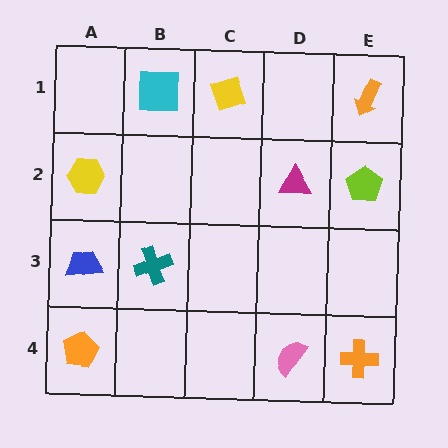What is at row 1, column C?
A yellow diamond.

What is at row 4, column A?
An orange pentagon.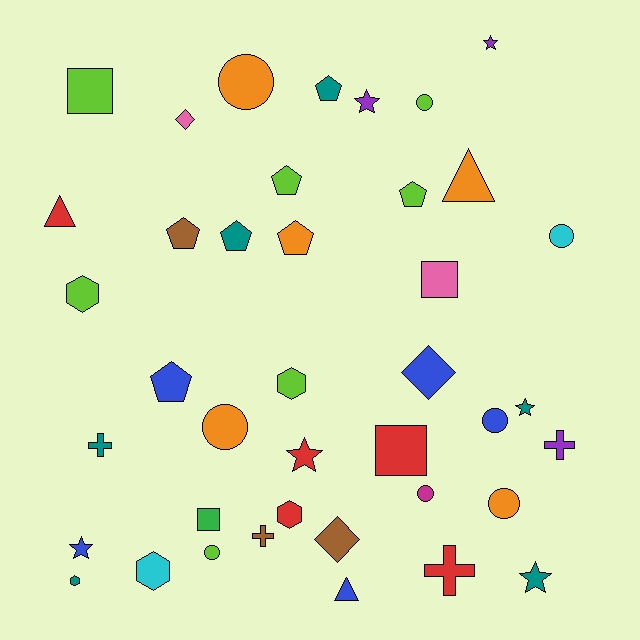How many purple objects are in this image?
There are 3 purple objects.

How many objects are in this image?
There are 40 objects.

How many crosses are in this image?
There are 4 crosses.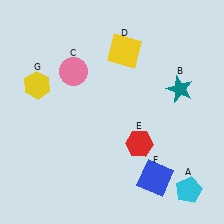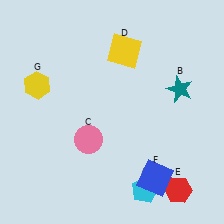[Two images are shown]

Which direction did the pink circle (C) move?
The pink circle (C) moved down.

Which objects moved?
The objects that moved are: the cyan pentagon (A), the pink circle (C), the red hexagon (E).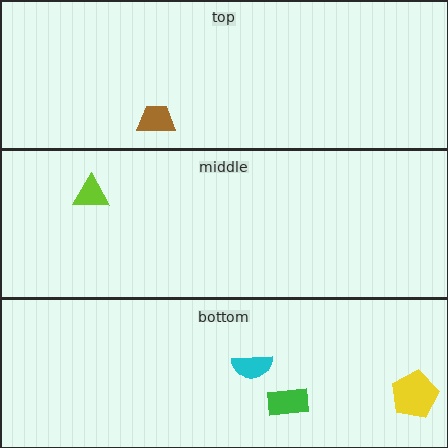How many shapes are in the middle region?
1.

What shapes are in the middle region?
The lime triangle.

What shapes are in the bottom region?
The green rectangle, the yellow pentagon, the cyan semicircle.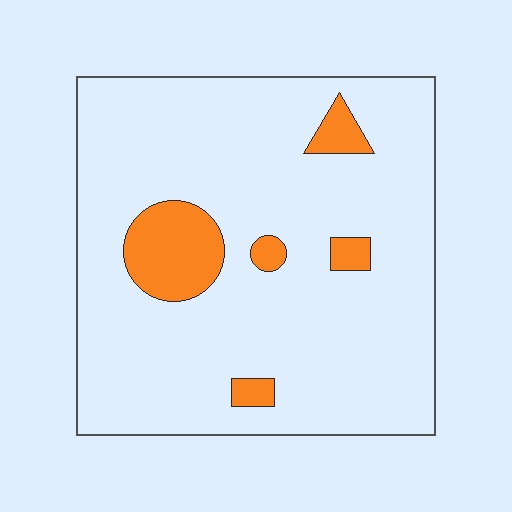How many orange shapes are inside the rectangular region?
5.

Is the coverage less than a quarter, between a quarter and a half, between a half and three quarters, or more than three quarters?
Less than a quarter.